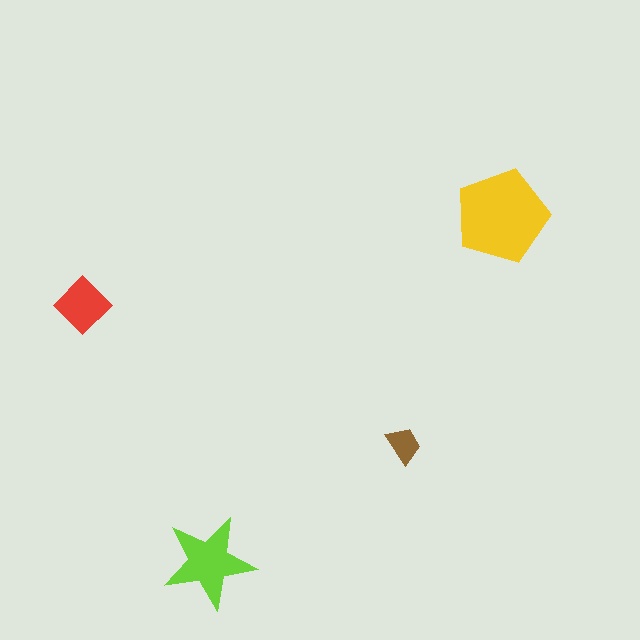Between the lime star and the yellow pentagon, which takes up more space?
The yellow pentagon.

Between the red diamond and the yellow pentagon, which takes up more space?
The yellow pentagon.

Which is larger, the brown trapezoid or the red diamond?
The red diamond.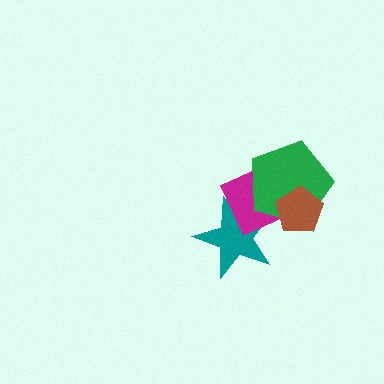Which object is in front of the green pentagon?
The brown pentagon is in front of the green pentagon.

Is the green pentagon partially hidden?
Yes, it is partially covered by another shape.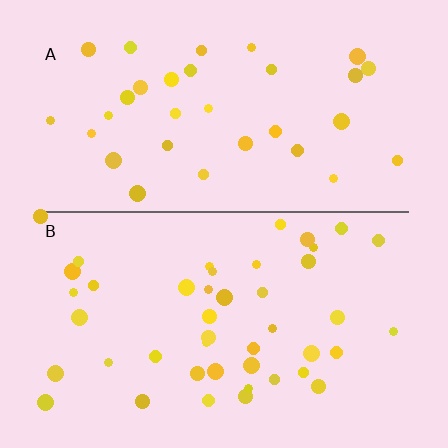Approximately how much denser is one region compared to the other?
Approximately 1.4× — region B over region A.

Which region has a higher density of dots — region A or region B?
B (the bottom).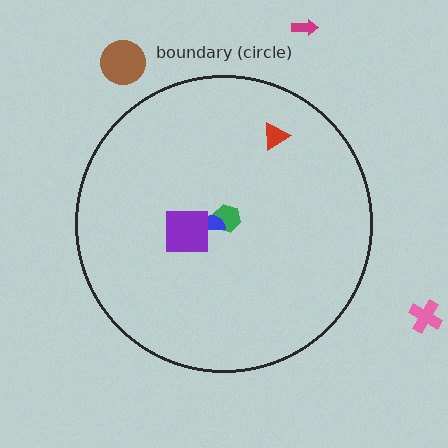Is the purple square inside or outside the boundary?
Inside.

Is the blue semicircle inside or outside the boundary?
Inside.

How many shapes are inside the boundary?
4 inside, 3 outside.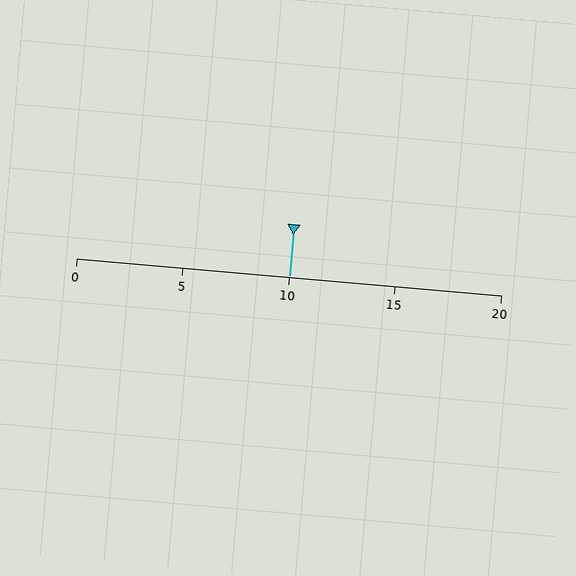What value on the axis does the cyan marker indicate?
The marker indicates approximately 10.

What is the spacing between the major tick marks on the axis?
The major ticks are spaced 5 apart.